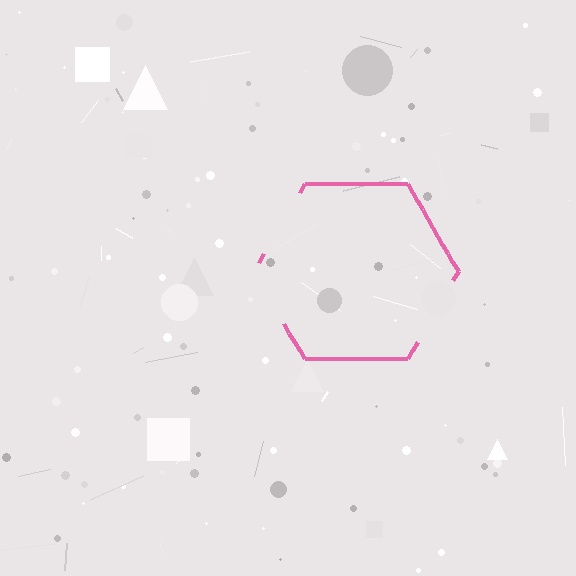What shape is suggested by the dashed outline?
The dashed outline suggests a hexagon.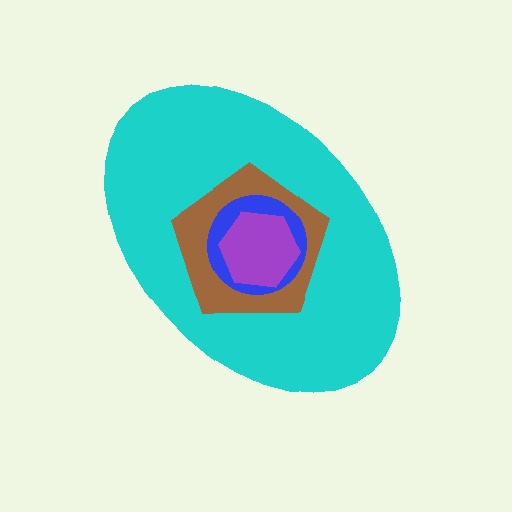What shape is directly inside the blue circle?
The purple hexagon.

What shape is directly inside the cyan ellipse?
The brown pentagon.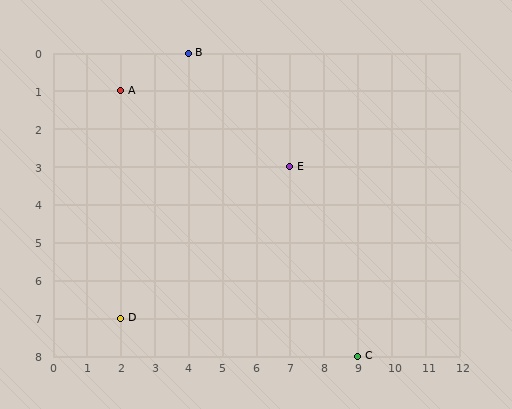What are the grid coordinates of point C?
Point C is at grid coordinates (9, 8).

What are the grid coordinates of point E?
Point E is at grid coordinates (7, 3).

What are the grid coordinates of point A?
Point A is at grid coordinates (2, 1).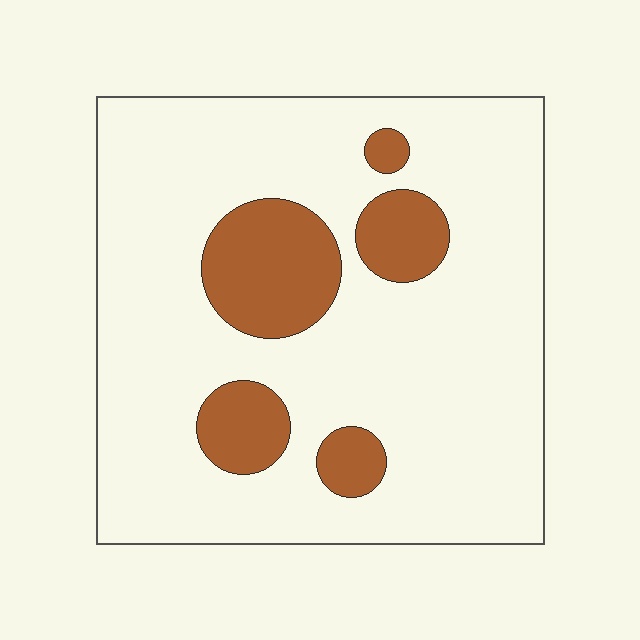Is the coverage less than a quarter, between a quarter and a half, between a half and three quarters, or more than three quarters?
Less than a quarter.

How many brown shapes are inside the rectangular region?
5.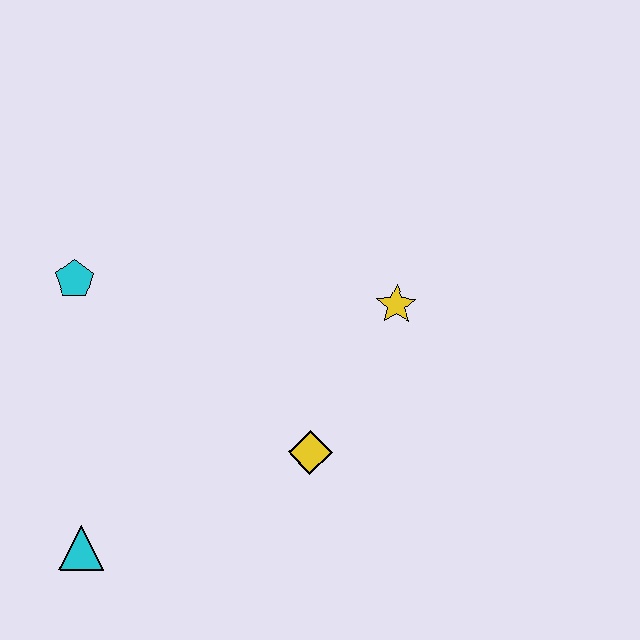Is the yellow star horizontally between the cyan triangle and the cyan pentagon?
No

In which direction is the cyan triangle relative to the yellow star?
The cyan triangle is to the left of the yellow star.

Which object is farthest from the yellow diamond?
The cyan pentagon is farthest from the yellow diamond.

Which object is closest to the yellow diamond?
The yellow star is closest to the yellow diamond.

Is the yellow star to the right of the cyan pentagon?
Yes